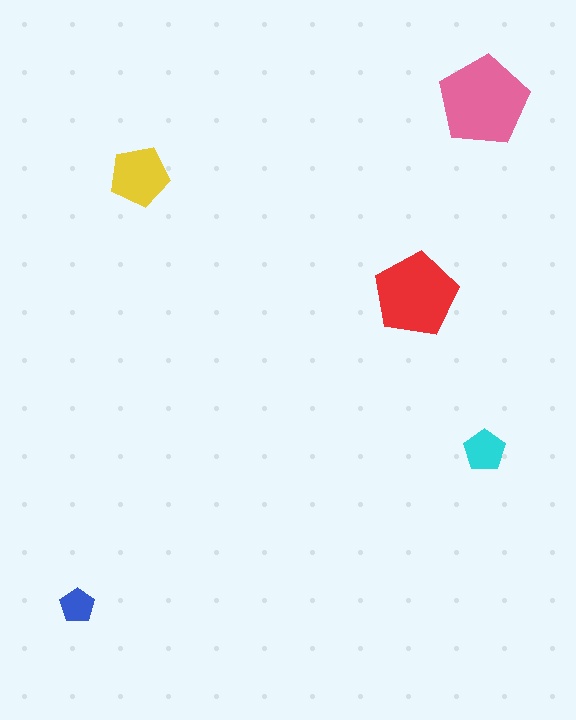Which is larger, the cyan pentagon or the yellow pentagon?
The yellow one.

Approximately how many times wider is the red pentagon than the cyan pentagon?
About 2 times wider.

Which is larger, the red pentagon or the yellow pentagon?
The red one.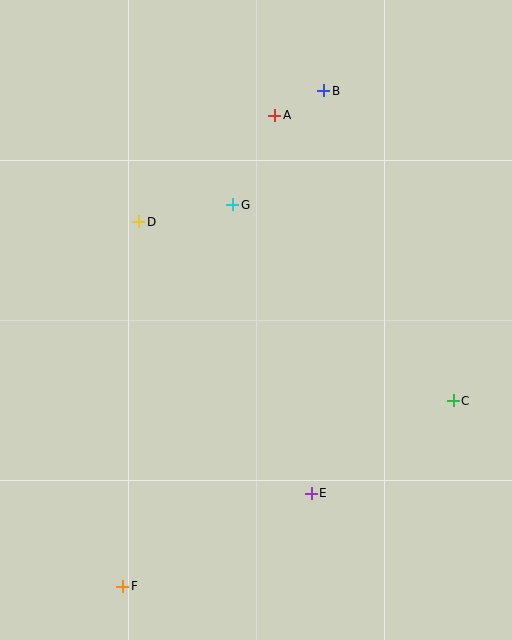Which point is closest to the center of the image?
Point G at (233, 205) is closest to the center.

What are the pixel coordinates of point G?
Point G is at (233, 205).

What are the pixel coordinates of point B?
Point B is at (324, 91).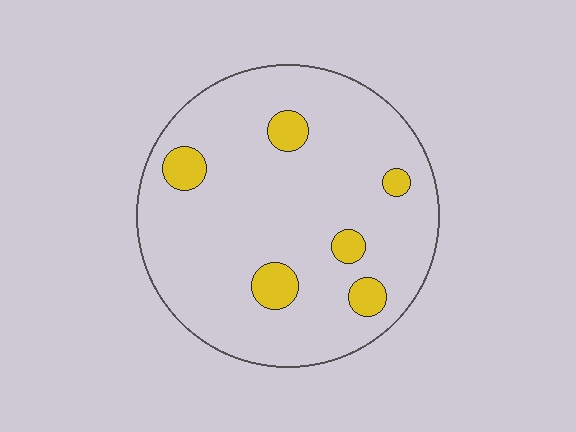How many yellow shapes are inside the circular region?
6.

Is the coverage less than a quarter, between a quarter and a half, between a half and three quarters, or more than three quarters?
Less than a quarter.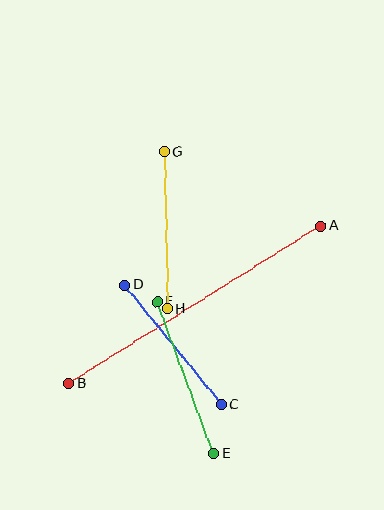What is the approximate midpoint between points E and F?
The midpoint is at approximately (186, 378) pixels.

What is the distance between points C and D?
The distance is approximately 153 pixels.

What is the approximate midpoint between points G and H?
The midpoint is at approximately (166, 230) pixels.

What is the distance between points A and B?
The distance is approximately 297 pixels.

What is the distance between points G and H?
The distance is approximately 157 pixels.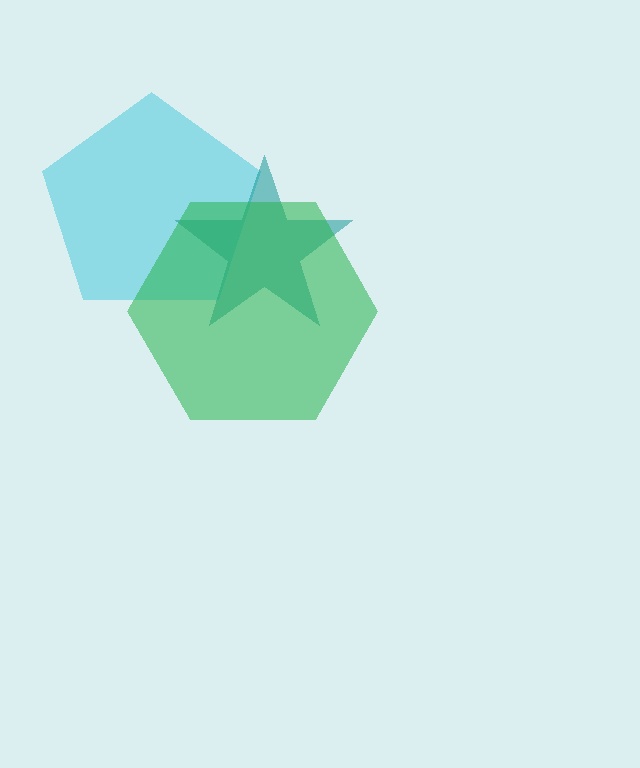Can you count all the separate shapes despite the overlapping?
Yes, there are 3 separate shapes.